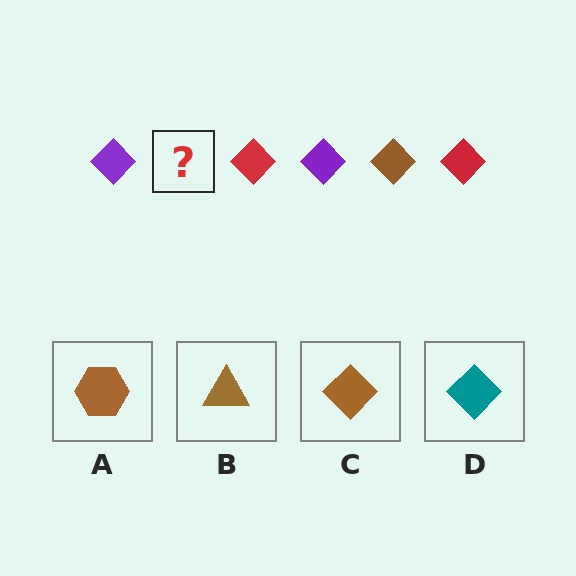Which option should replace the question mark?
Option C.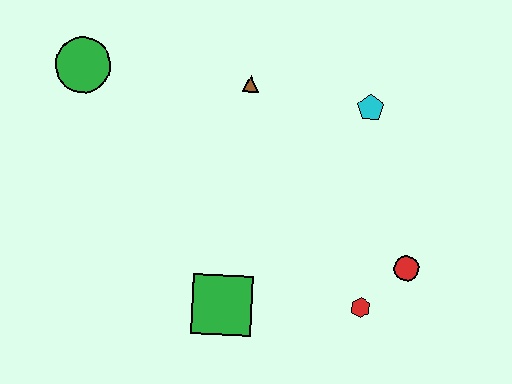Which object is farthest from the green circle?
The red circle is farthest from the green circle.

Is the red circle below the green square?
No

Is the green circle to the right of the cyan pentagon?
No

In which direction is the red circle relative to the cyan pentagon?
The red circle is below the cyan pentagon.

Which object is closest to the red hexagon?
The red circle is closest to the red hexagon.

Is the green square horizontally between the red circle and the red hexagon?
No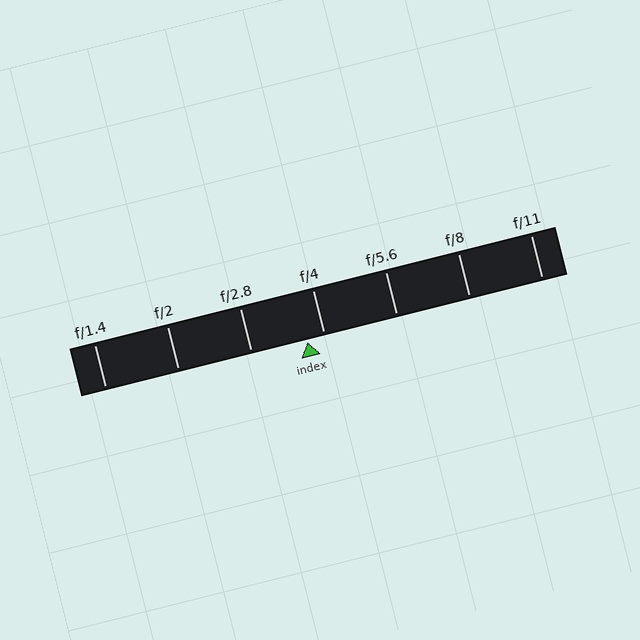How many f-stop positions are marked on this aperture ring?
There are 7 f-stop positions marked.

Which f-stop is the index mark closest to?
The index mark is closest to f/4.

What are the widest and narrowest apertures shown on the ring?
The widest aperture shown is f/1.4 and the narrowest is f/11.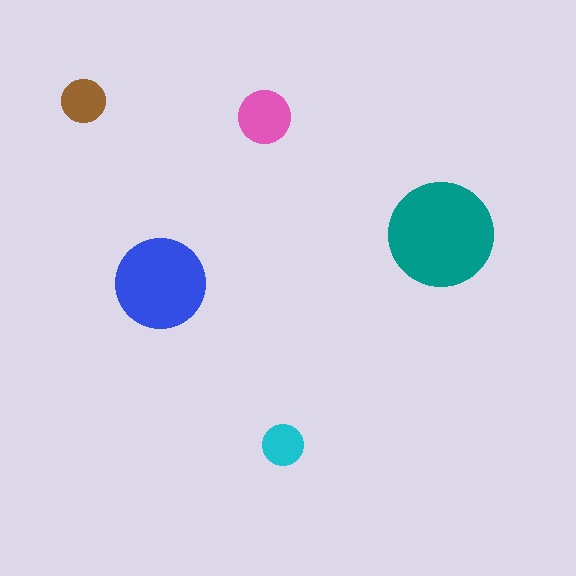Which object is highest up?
The brown circle is topmost.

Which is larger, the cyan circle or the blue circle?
The blue one.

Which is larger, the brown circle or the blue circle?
The blue one.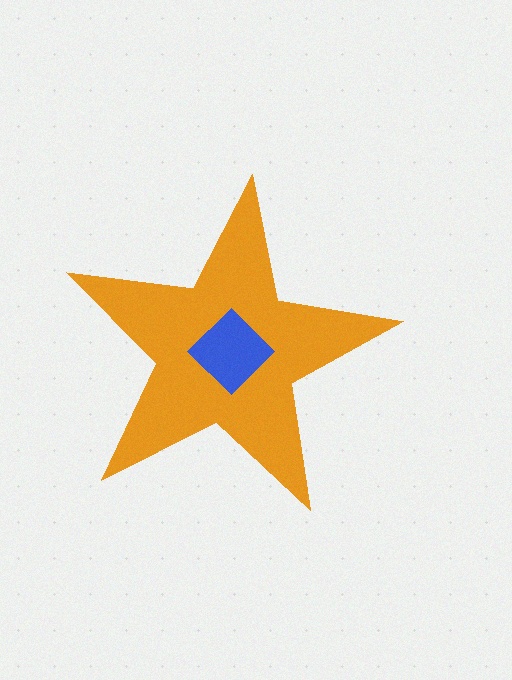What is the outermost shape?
The orange star.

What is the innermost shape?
The blue diamond.